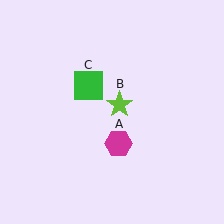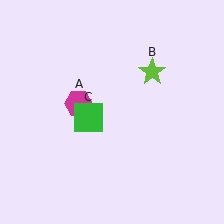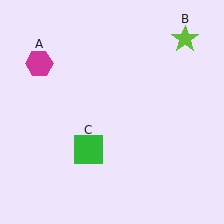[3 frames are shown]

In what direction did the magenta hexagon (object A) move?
The magenta hexagon (object A) moved up and to the left.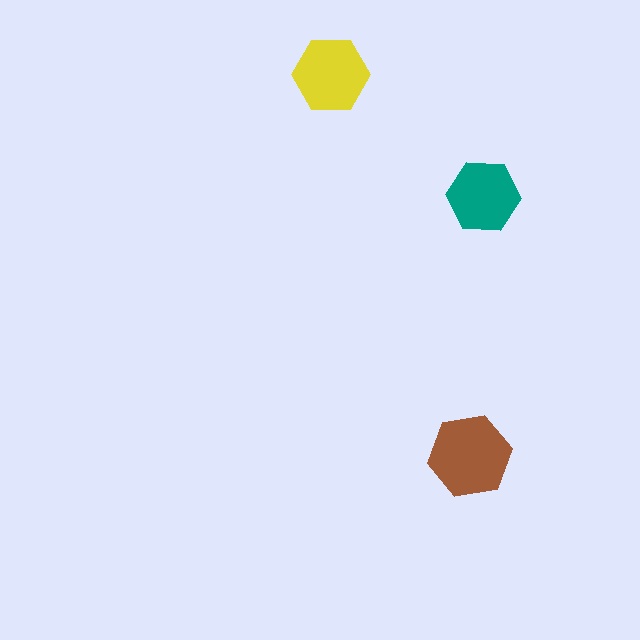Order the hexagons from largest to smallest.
the brown one, the yellow one, the teal one.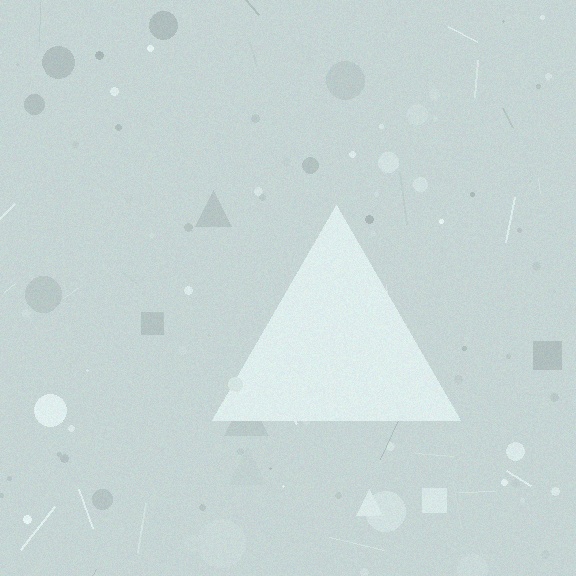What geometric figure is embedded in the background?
A triangle is embedded in the background.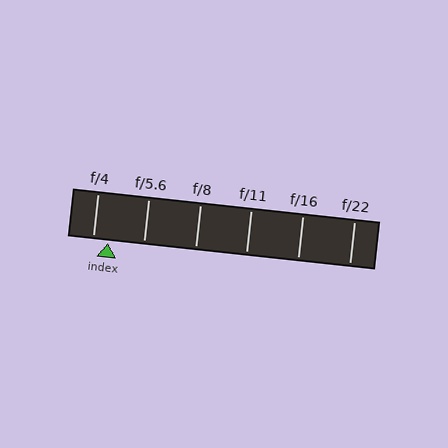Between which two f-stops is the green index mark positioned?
The index mark is between f/4 and f/5.6.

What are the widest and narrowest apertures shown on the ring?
The widest aperture shown is f/4 and the narrowest is f/22.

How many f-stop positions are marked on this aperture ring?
There are 6 f-stop positions marked.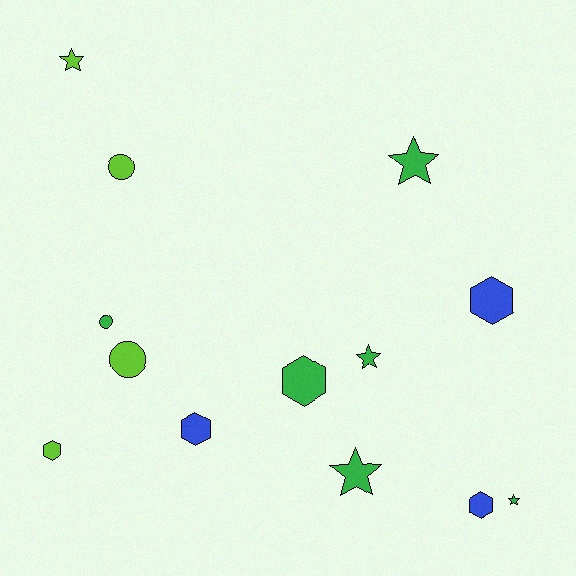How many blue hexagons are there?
There are 3 blue hexagons.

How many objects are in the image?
There are 13 objects.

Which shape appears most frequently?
Hexagon, with 5 objects.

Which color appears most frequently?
Green, with 6 objects.